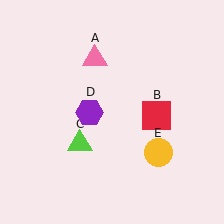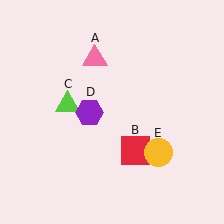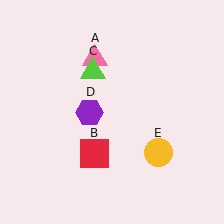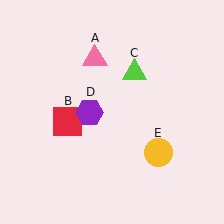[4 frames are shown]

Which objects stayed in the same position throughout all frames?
Pink triangle (object A) and purple hexagon (object D) and yellow circle (object E) remained stationary.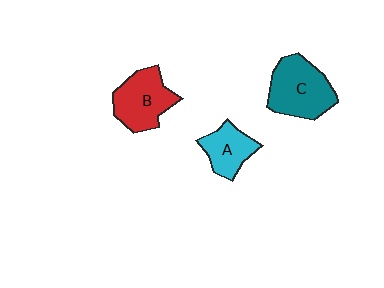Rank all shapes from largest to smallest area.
From largest to smallest: C (teal), B (red), A (cyan).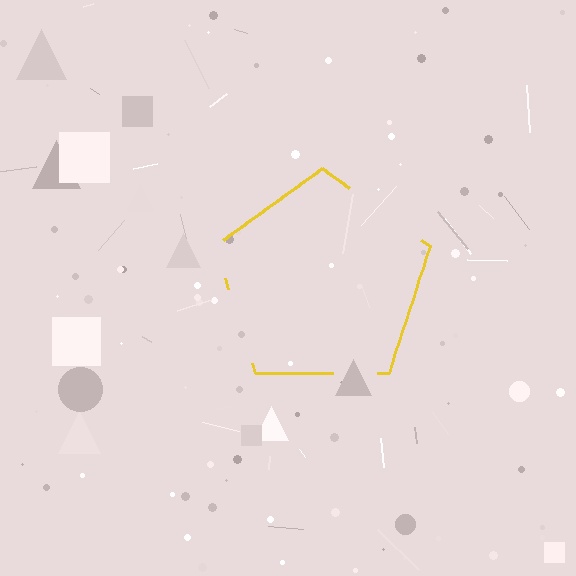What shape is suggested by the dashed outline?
The dashed outline suggests a pentagon.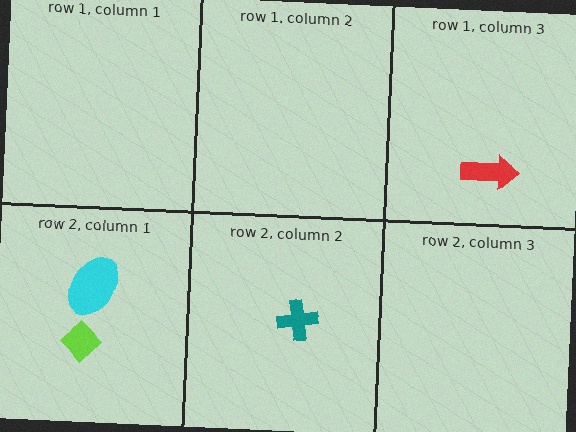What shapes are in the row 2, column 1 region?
The cyan ellipse, the lime diamond.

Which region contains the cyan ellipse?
The row 2, column 1 region.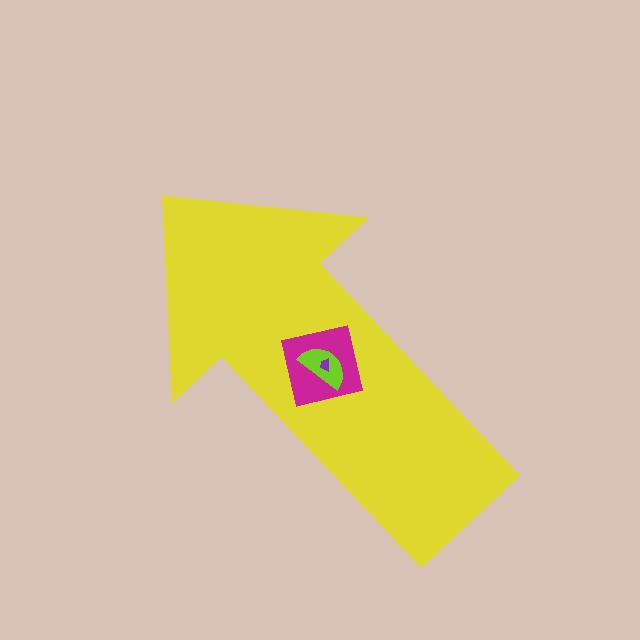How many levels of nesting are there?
4.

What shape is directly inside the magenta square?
The lime semicircle.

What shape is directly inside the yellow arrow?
The magenta square.